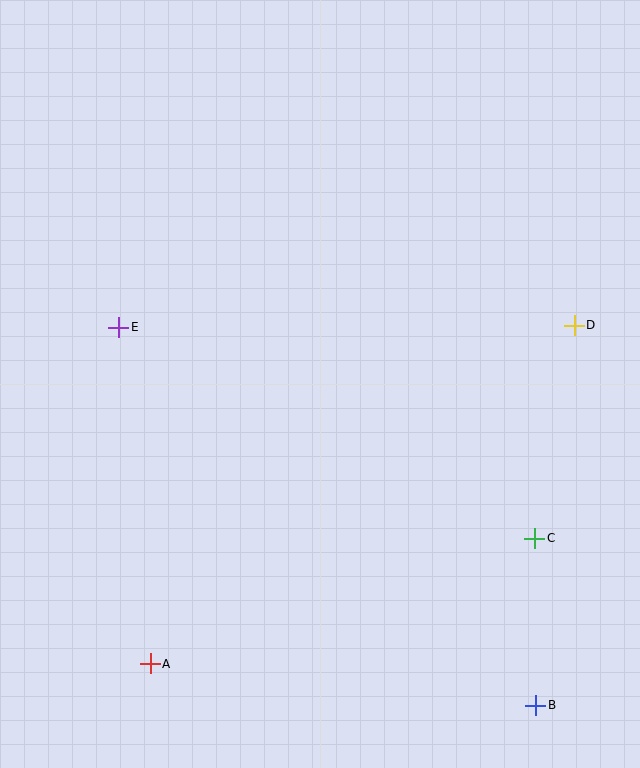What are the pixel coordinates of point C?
Point C is at (535, 538).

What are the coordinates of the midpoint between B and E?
The midpoint between B and E is at (327, 516).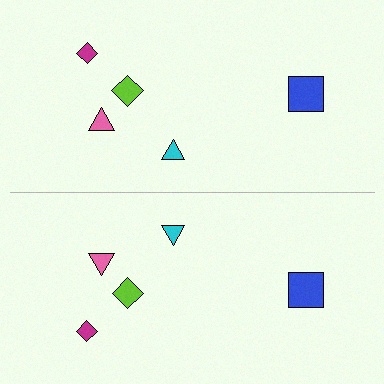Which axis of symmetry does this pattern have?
The pattern has a horizontal axis of symmetry running through the center of the image.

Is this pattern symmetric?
Yes, this pattern has bilateral (reflection) symmetry.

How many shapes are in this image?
There are 10 shapes in this image.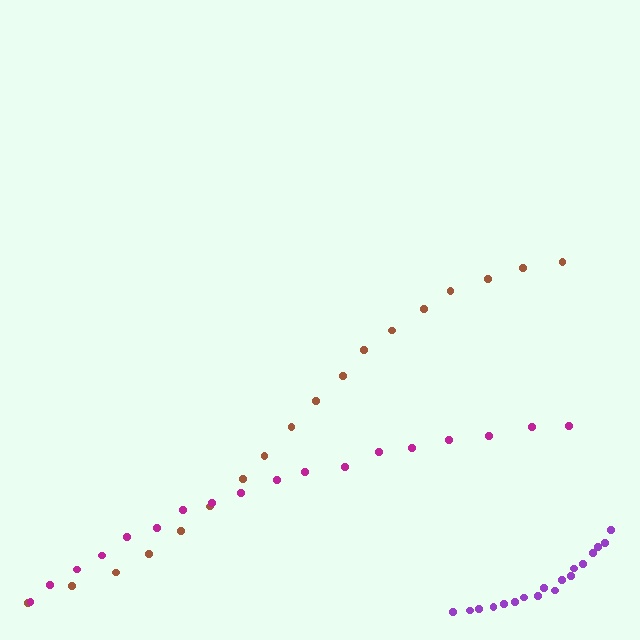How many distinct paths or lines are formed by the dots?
There are 3 distinct paths.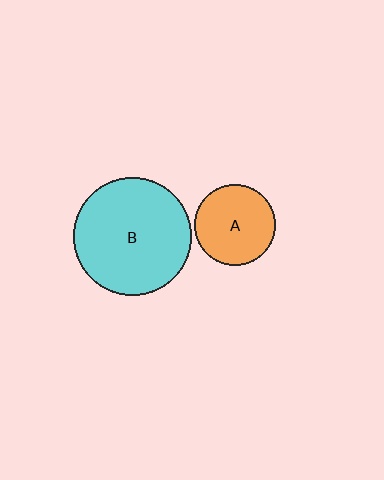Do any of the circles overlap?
No, none of the circles overlap.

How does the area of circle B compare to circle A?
Approximately 2.1 times.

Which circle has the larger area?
Circle B (cyan).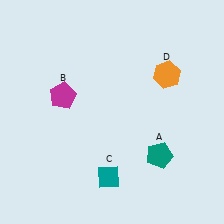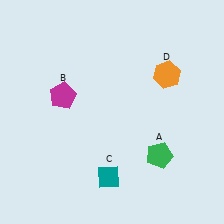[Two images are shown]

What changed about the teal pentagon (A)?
In Image 1, A is teal. In Image 2, it changed to green.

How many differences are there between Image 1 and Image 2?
There is 1 difference between the two images.